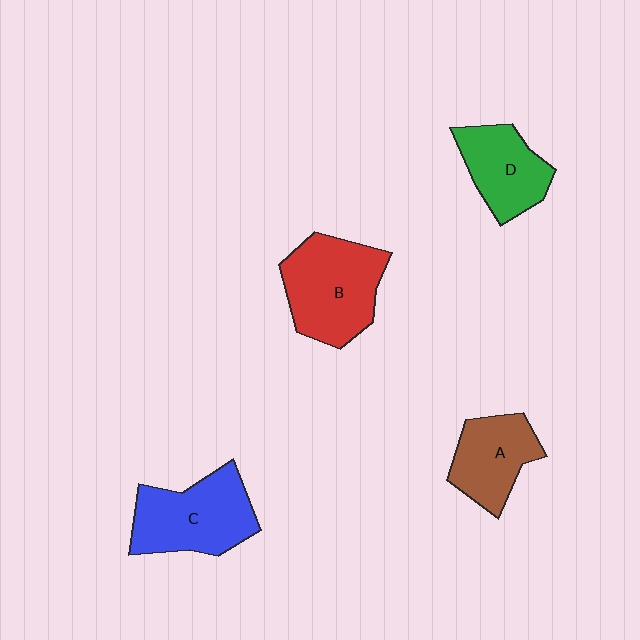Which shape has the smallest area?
Shape A (brown).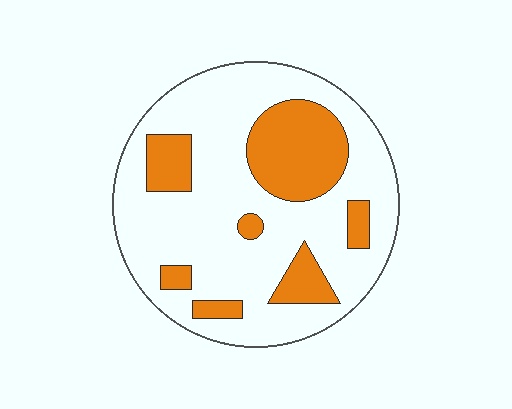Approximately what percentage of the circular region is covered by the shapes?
Approximately 25%.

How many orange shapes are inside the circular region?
7.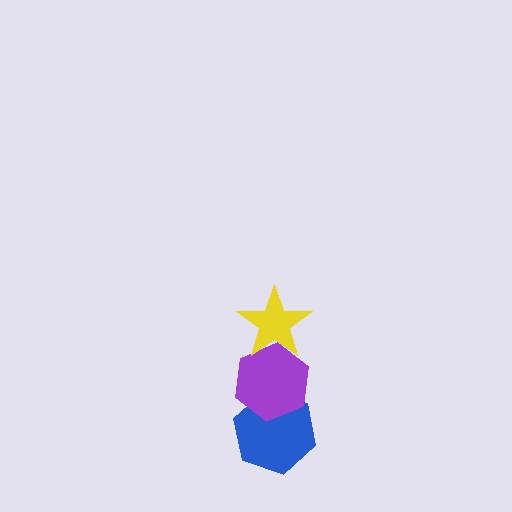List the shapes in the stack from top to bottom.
From top to bottom: the yellow star, the purple hexagon, the blue hexagon.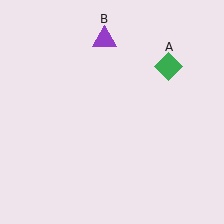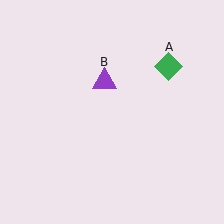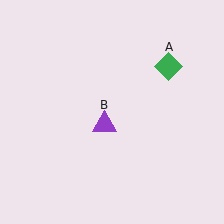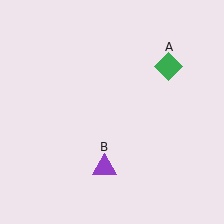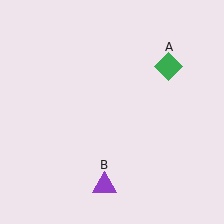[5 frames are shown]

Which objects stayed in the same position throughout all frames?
Green diamond (object A) remained stationary.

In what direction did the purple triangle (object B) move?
The purple triangle (object B) moved down.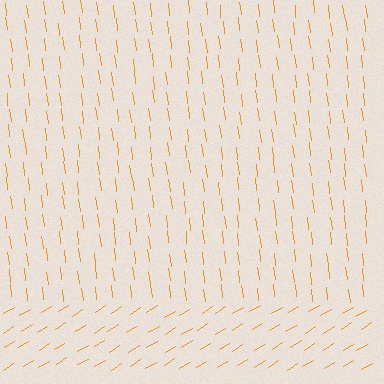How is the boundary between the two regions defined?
The boundary is defined purely by a change in line orientation (approximately 65 degrees difference). All lines are the same color and thickness.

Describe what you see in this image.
The image is filled with small orange line segments. A rectangle region in the image has lines oriented differently from the surrounding lines, creating a visible texture boundary.